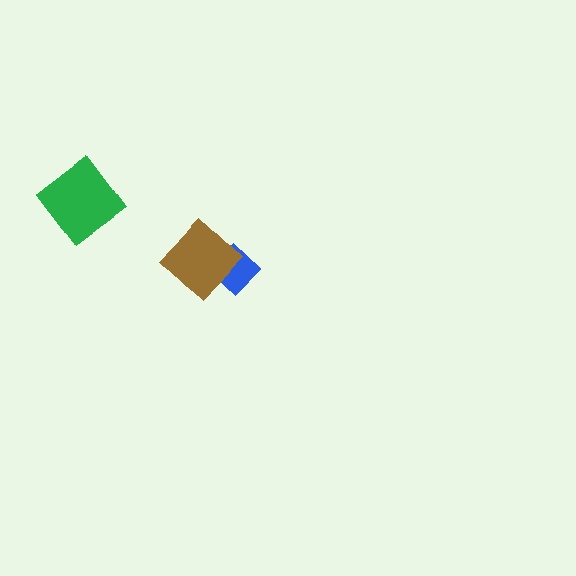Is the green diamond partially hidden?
No, no other shape covers it.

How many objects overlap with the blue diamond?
1 object overlaps with the blue diamond.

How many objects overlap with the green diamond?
0 objects overlap with the green diamond.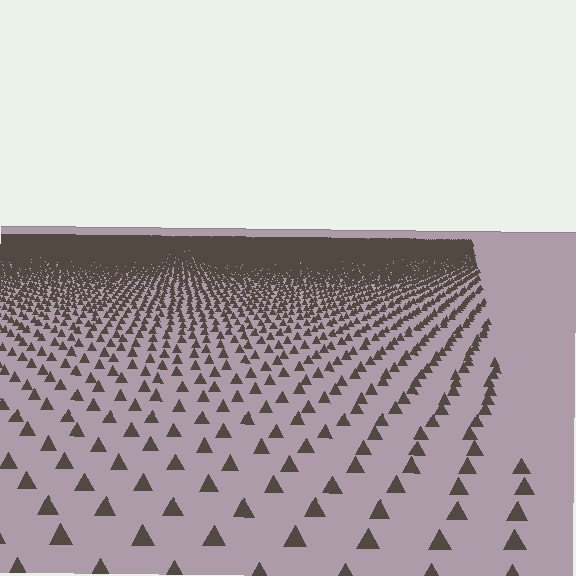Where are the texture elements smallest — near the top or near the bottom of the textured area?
Near the top.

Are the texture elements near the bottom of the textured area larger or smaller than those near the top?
Larger. Near the bottom, elements are closer to the viewer and appear at a bigger on-screen size.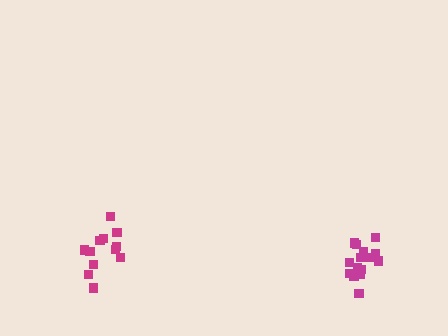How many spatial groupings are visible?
There are 2 spatial groupings.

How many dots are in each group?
Group 1: 12 dots, Group 2: 15 dots (27 total).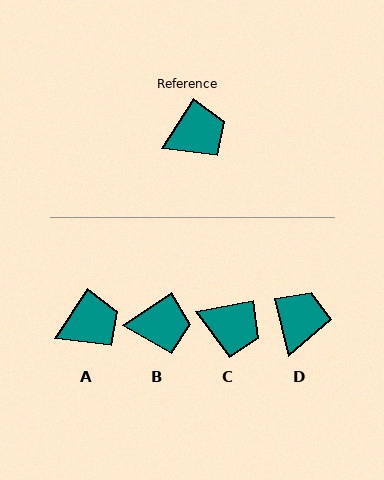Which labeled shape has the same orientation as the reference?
A.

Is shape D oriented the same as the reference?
No, it is off by about 47 degrees.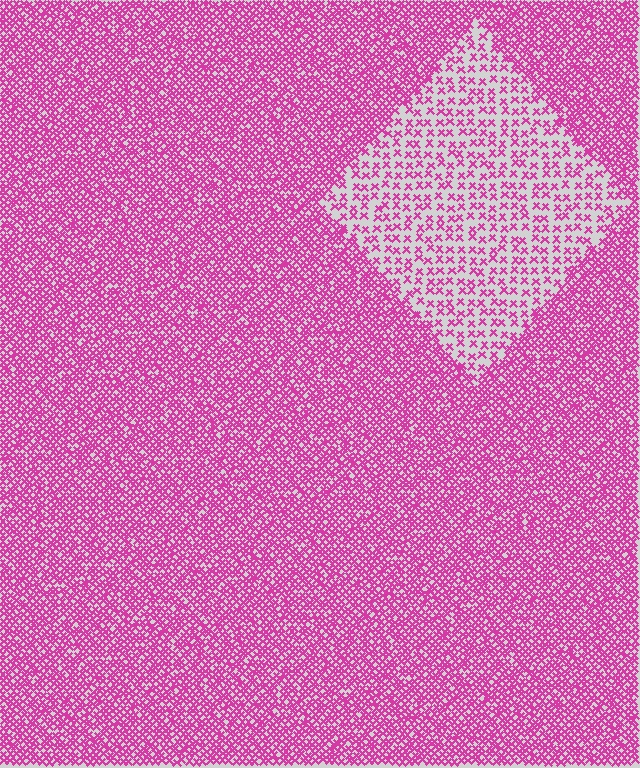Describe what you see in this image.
The image contains small magenta elements arranged at two different densities. A diamond-shaped region is visible where the elements are less densely packed than the surrounding area.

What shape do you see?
I see a diamond.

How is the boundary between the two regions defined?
The boundary is defined by a change in element density (approximately 2.5x ratio). All elements are the same color, size, and shape.